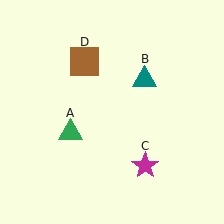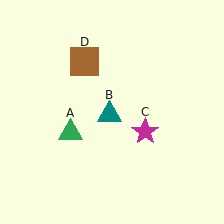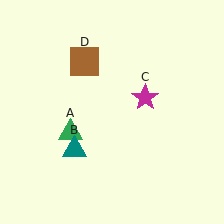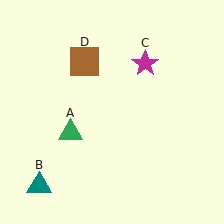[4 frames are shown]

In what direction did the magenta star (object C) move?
The magenta star (object C) moved up.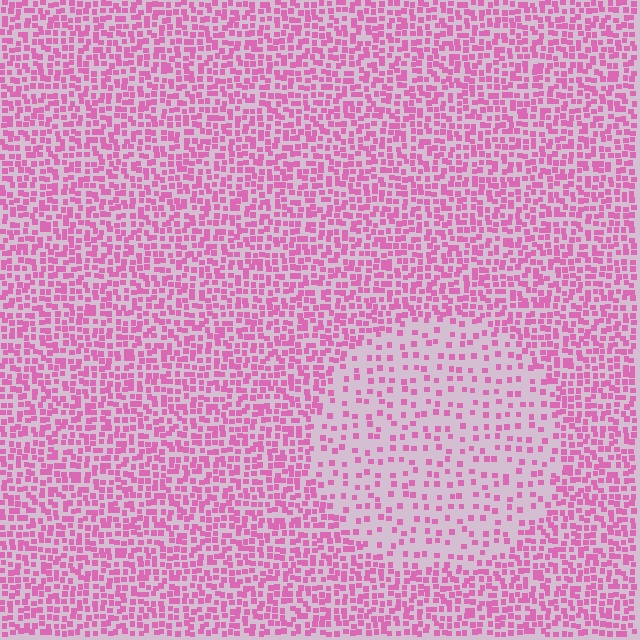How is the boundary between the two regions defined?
The boundary is defined by a change in element density (approximately 2.4x ratio). All elements are the same color, size, and shape.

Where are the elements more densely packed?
The elements are more densely packed outside the circle boundary.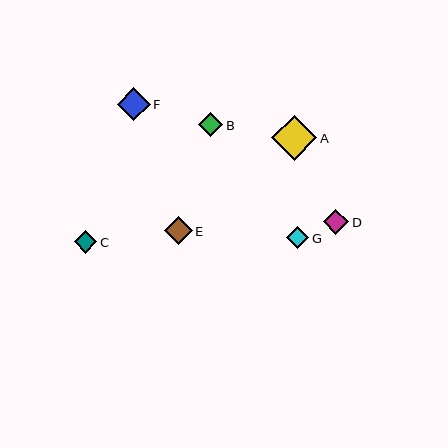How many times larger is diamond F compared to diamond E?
Diamond F is approximately 1.2 times the size of diamond E.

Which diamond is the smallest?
Diamond G is the smallest with a size of approximately 22 pixels.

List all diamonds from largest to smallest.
From largest to smallest: A, F, E, D, B, C, G.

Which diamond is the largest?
Diamond A is the largest with a size of approximately 45 pixels.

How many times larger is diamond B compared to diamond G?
Diamond B is approximately 1.1 times the size of diamond G.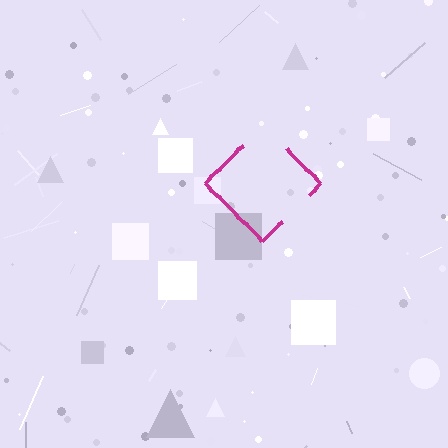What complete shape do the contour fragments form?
The contour fragments form a diamond.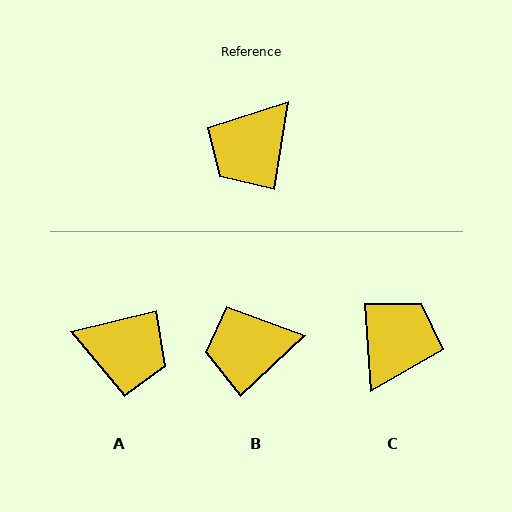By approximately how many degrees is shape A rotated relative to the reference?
Approximately 113 degrees counter-clockwise.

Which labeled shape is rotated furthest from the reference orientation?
C, about 168 degrees away.